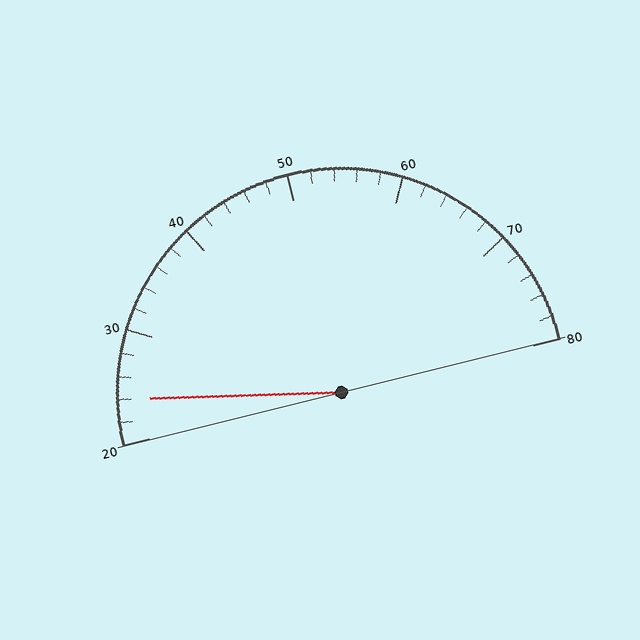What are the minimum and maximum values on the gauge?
The gauge ranges from 20 to 80.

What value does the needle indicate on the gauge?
The needle indicates approximately 24.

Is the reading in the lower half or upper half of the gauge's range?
The reading is in the lower half of the range (20 to 80).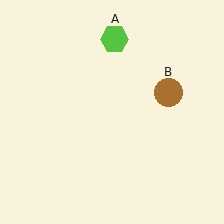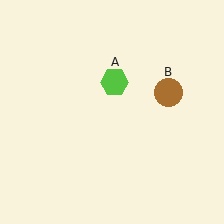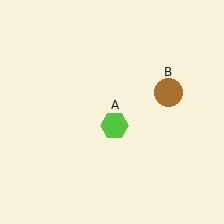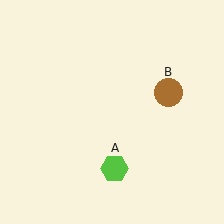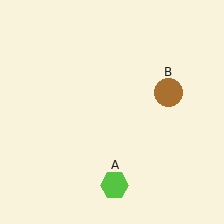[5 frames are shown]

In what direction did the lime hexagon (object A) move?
The lime hexagon (object A) moved down.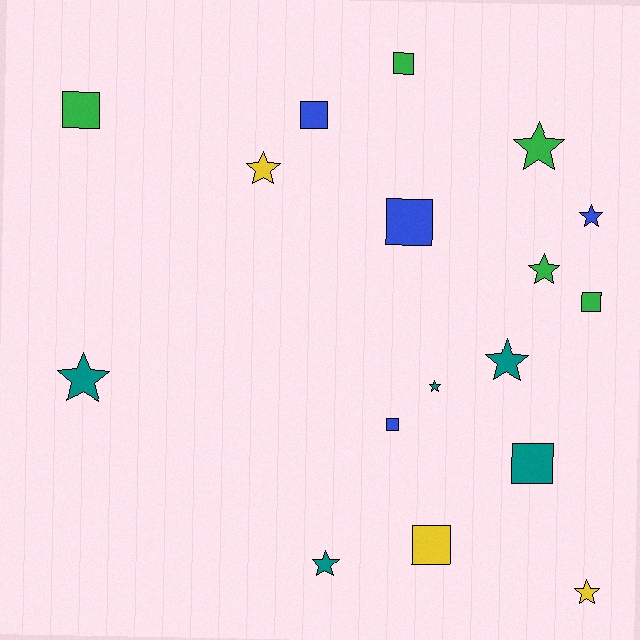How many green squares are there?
There are 3 green squares.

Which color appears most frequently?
Green, with 5 objects.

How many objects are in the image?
There are 17 objects.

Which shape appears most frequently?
Star, with 9 objects.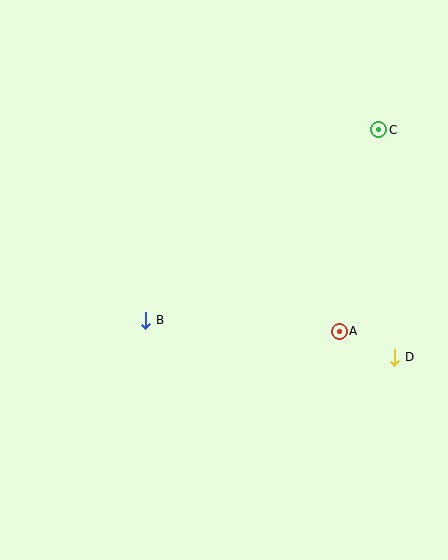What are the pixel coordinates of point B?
Point B is at (146, 320).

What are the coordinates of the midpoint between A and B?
The midpoint between A and B is at (243, 326).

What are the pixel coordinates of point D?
Point D is at (395, 357).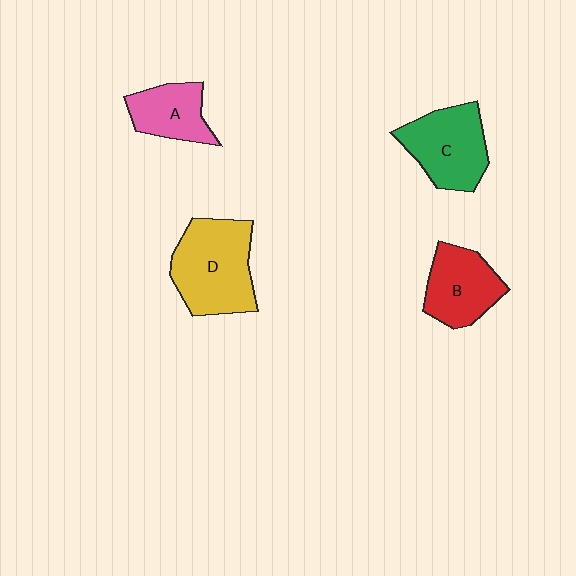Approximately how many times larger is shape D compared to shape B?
Approximately 1.4 times.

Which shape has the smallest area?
Shape A (pink).